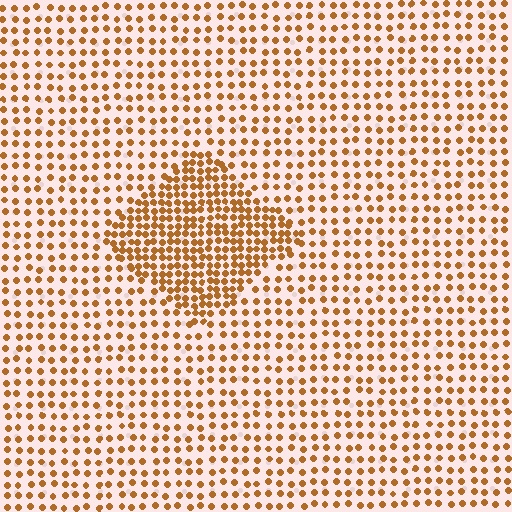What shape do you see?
I see a diamond.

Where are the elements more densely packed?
The elements are more densely packed inside the diamond boundary.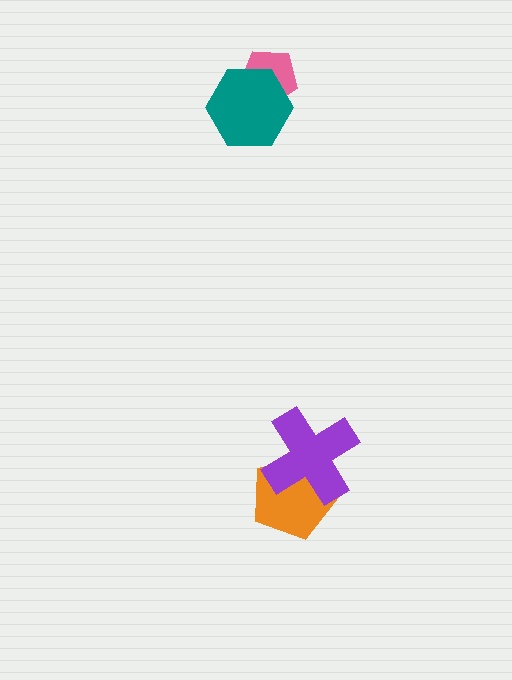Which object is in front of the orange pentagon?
The purple cross is in front of the orange pentagon.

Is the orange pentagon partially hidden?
Yes, it is partially covered by another shape.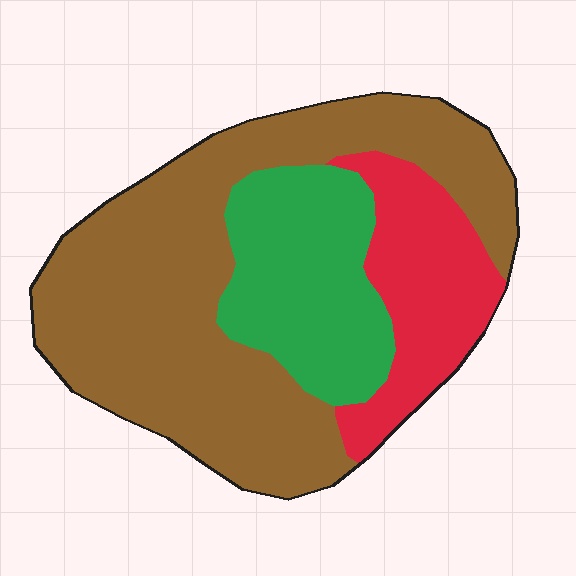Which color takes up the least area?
Red, at roughly 20%.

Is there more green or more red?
Green.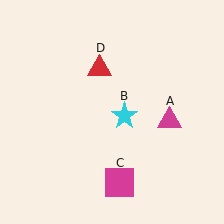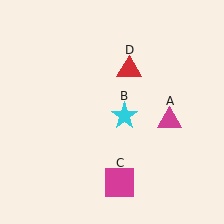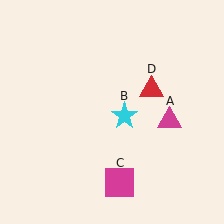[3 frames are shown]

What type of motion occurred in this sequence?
The red triangle (object D) rotated clockwise around the center of the scene.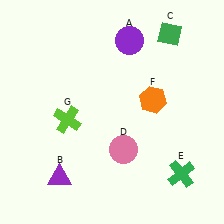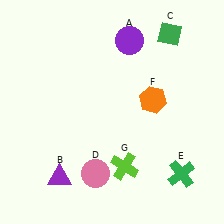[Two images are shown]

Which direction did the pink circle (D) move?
The pink circle (D) moved left.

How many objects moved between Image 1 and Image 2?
2 objects moved between the two images.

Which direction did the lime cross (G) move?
The lime cross (G) moved right.